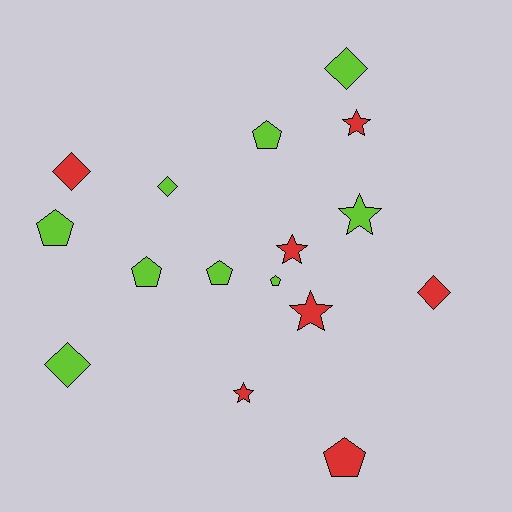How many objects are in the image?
There are 16 objects.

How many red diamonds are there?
There are 2 red diamonds.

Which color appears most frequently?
Lime, with 9 objects.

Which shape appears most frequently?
Pentagon, with 6 objects.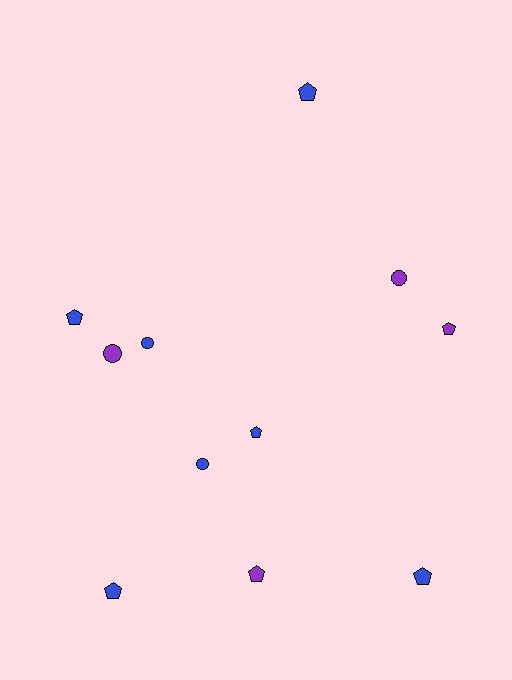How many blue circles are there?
There are 2 blue circles.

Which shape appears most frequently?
Pentagon, with 7 objects.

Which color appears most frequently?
Blue, with 7 objects.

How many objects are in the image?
There are 11 objects.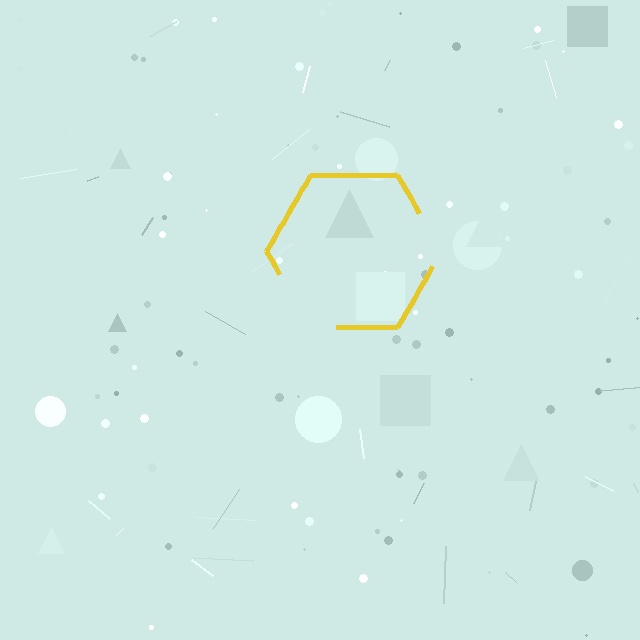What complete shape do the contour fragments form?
The contour fragments form a hexagon.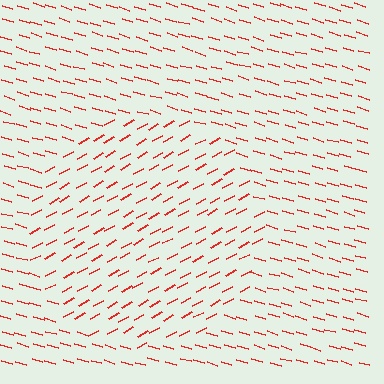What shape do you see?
I see a circle.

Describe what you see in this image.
The image is filled with small red line segments. A circle region in the image has lines oriented differently from the surrounding lines, creating a visible texture boundary.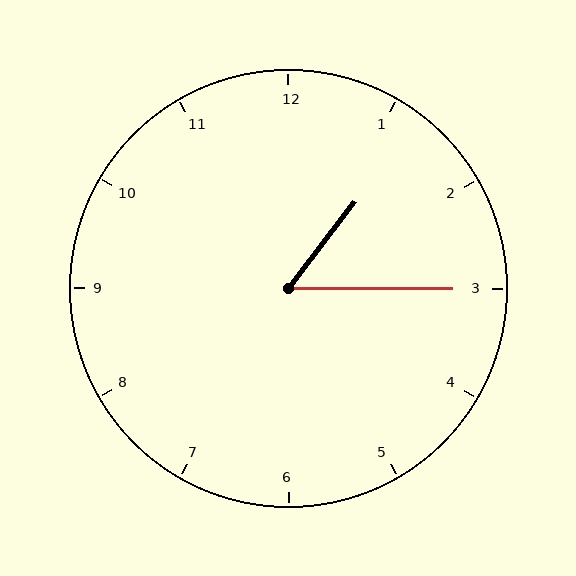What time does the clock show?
1:15.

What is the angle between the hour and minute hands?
Approximately 52 degrees.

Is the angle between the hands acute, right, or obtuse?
It is acute.